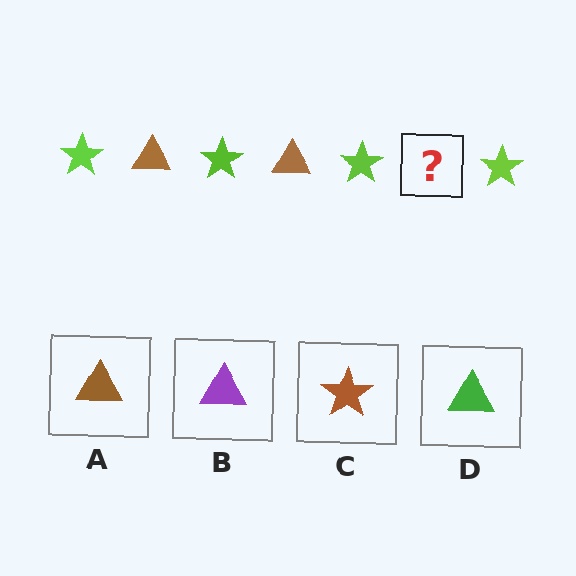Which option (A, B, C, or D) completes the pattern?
A.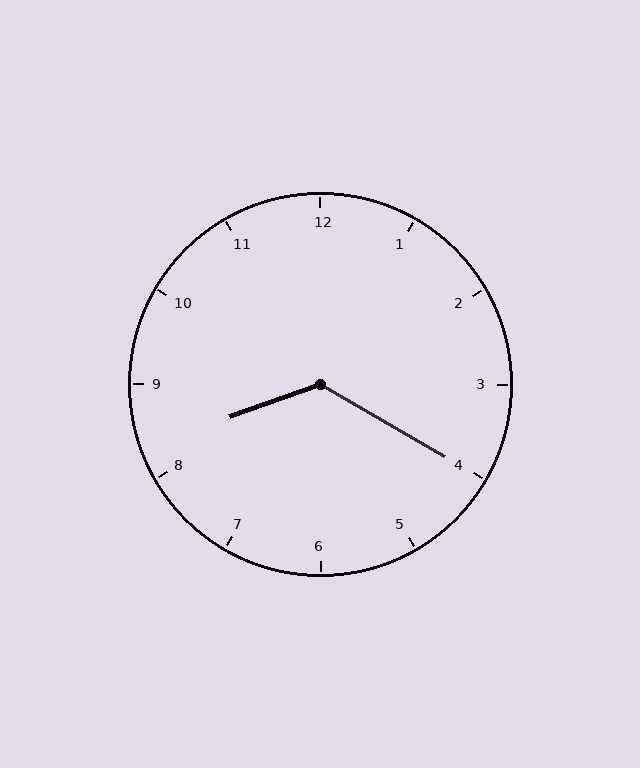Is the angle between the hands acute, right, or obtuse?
It is obtuse.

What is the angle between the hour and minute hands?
Approximately 130 degrees.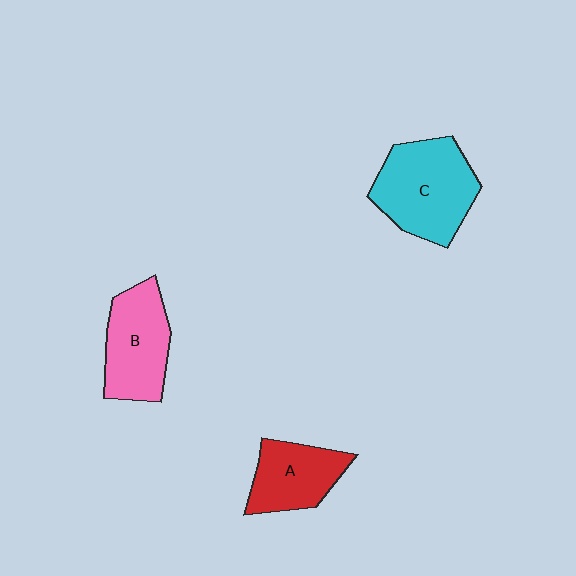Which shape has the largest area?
Shape C (cyan).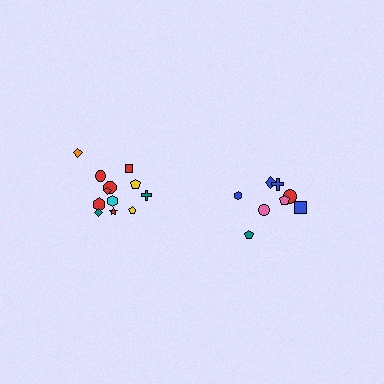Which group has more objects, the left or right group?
The left group.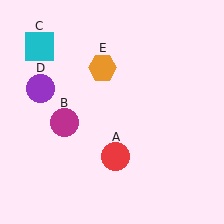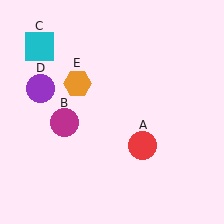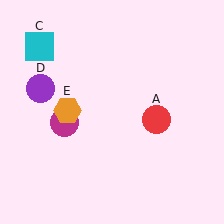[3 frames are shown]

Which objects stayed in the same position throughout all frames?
Magenta circle (object B) and cyan square (object C) and purple circle (object D) remained stationary.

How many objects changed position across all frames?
2 objects changed position: red circle (object A), orange hexagon (object E).